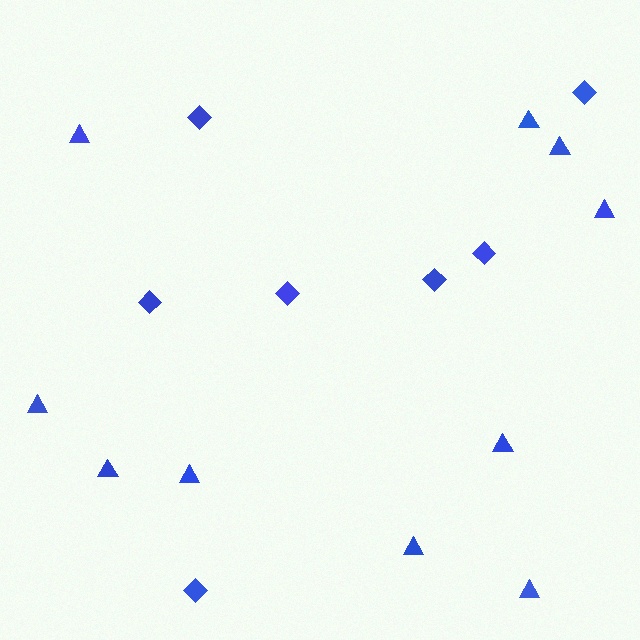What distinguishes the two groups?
There are 2 groups: one group of diamonds (7) and one group of triangles (10).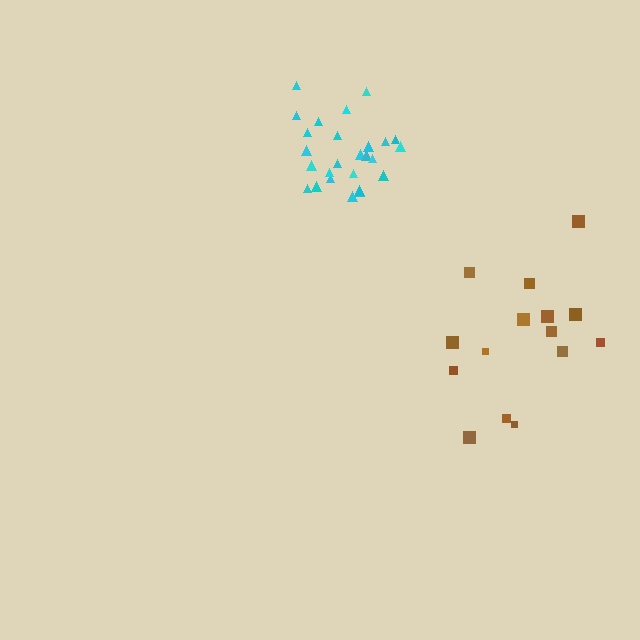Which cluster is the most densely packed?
Cyan.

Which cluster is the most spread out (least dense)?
Brown.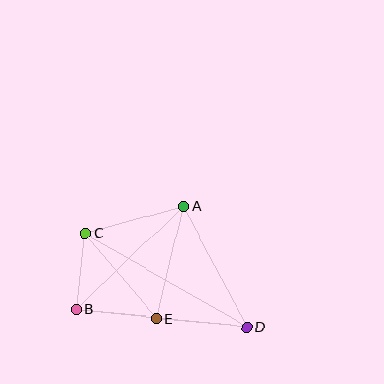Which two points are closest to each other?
Points B and C are closest to each other.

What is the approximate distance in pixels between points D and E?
The distance between D and E is approximately 91 pixels.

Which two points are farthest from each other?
Points C and D are farthest from each other.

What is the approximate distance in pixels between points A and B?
The distance between A and B is approximately 149 pixels.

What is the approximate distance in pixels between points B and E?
The distance between B and E is approximately 81 pixels.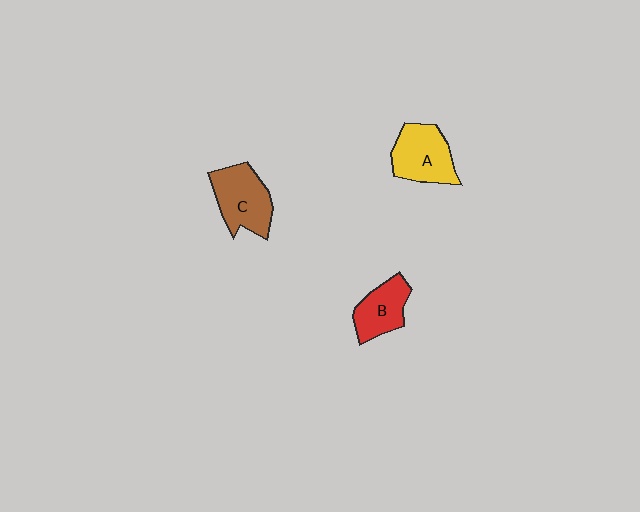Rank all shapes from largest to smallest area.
From largest to smallest: C (brown), A (yellow), B (red).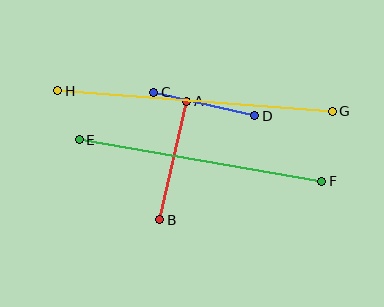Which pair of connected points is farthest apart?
Points G and H are farthest apart.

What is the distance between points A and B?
The distance is approximately 122 pixels.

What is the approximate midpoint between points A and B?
The midpoint is at approximately (173, 160) pixels.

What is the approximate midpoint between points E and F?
The midpoint is at approximately (201, 160) pixels.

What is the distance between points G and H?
The distance is approximately 275 pixels.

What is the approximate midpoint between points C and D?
The midpoint is at approximately (204, 104) pixels.